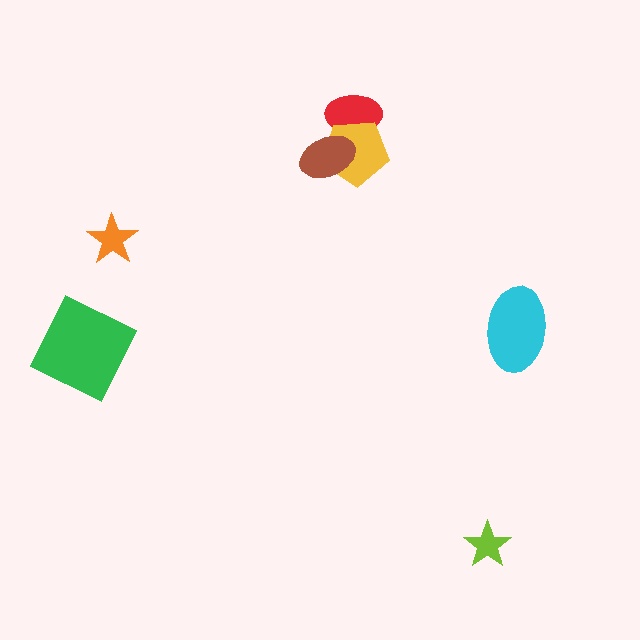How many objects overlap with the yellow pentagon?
2 objects overlap with the yellow pentagon.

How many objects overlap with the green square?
0 objects overlap with the green square.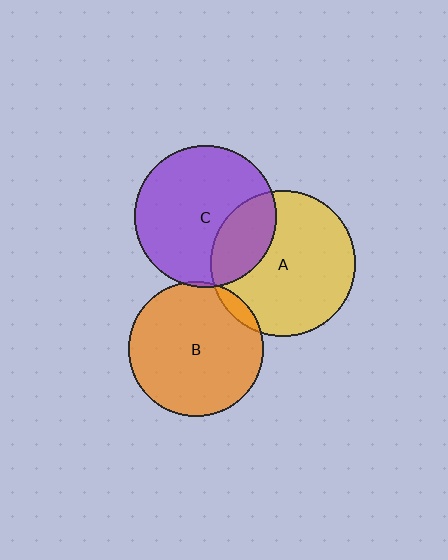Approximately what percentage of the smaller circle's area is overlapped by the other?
Approximately 5%.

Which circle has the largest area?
Circle A (yellow).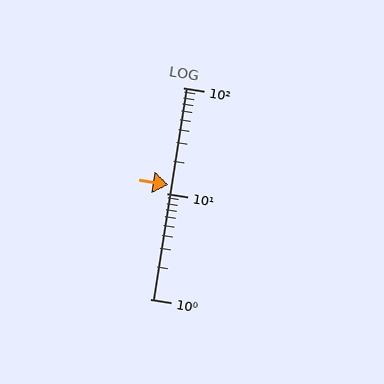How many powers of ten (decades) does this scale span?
The scale spans 2 decades, from 1 to 100.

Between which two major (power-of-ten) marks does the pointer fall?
The pointer is between 10 and 100.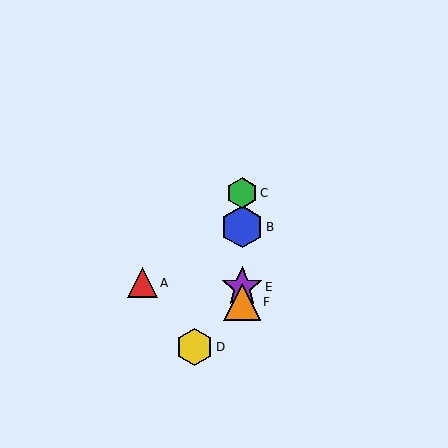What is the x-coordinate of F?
Object F is at x≈242.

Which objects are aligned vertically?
Objects B, C, E, F are aligned vertically.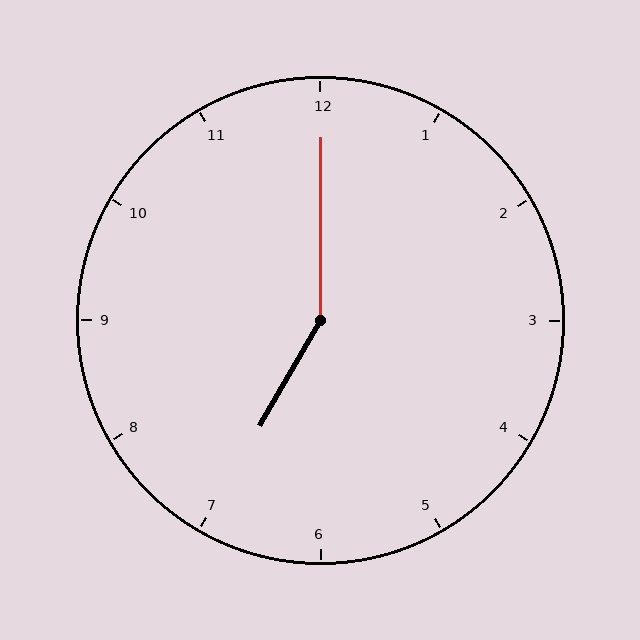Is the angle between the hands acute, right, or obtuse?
It is obtuse.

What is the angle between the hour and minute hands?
Approximately 150 degrees.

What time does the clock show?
7:00.